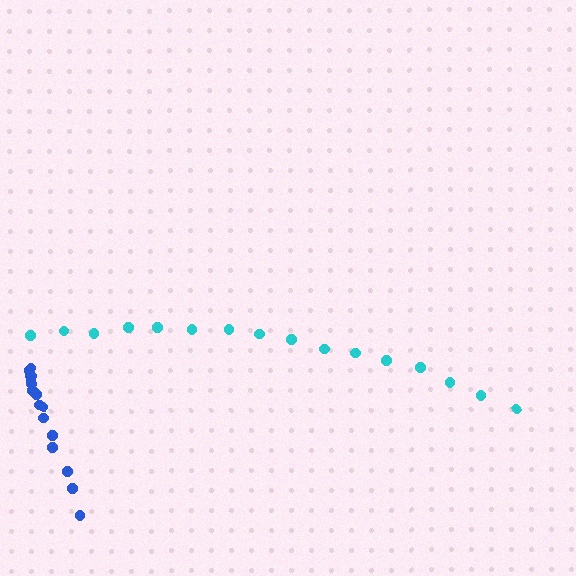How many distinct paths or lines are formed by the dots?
There are 2 distinct paths.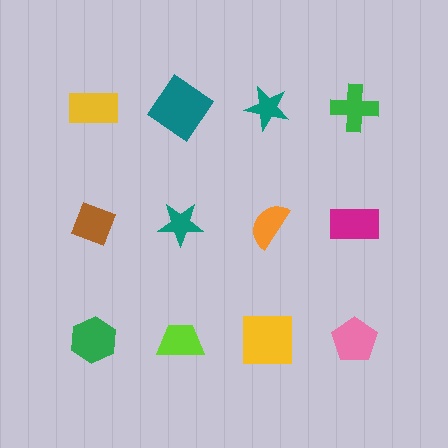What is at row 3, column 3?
A yellow square.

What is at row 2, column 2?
A teal star.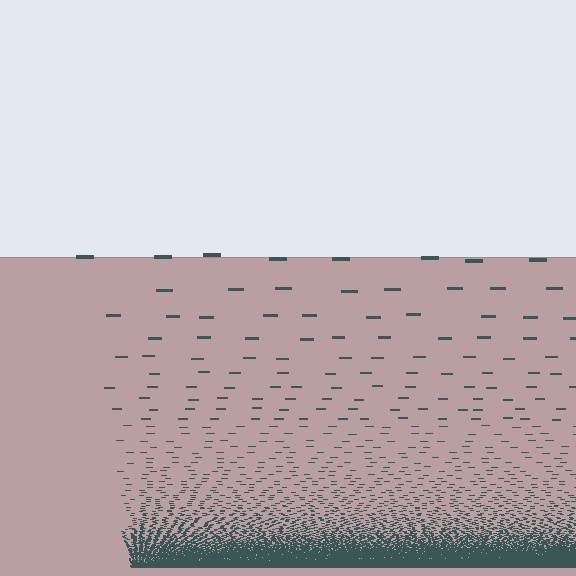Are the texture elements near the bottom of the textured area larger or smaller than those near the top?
Smaller. The gradient is inverted — elements near the bottom are smaller and denser.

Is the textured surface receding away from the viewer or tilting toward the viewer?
The surface appears to tilt toward the viewer. Texture elements get larger and sparser toward the top.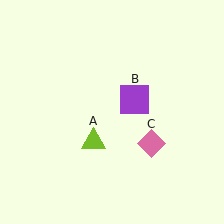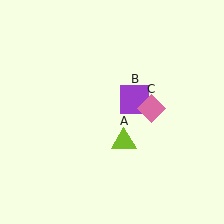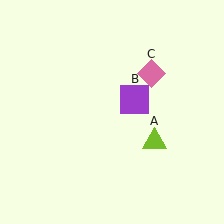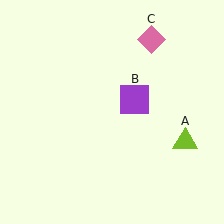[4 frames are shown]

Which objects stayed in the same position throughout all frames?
Purple square (object B) remained stationary.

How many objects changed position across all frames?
2 objects changed position: lime triangle (object A), pink diamond (object C).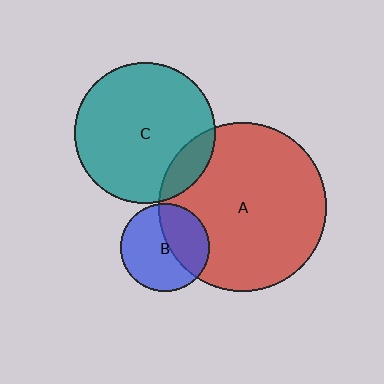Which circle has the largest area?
Circle A (red).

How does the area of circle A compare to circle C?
Approximately 1.4 times.